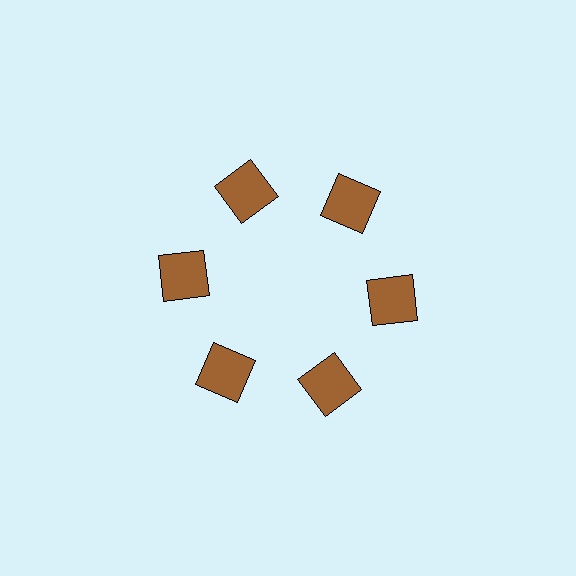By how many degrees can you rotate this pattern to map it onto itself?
The pattern maps onto itself every 60 degrees of rotation.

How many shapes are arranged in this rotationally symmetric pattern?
There are 6 shapes, arranged in 6 groups of 1.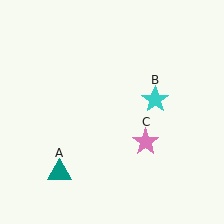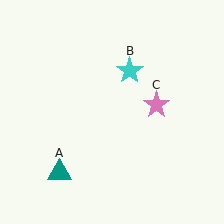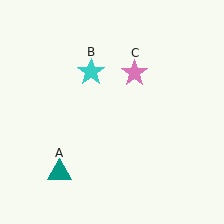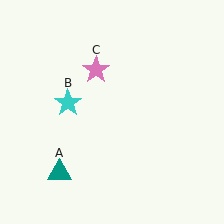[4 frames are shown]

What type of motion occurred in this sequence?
The cyan star (object B), pink star (object C) rotated counterclockwise around the center of the scene.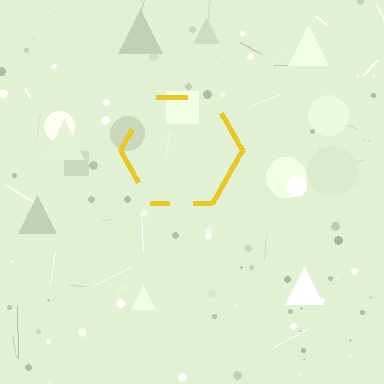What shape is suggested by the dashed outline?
The dashed outline suggests a hexagon.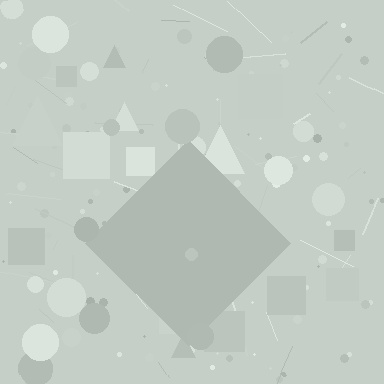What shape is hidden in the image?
A diamond is hidden in the image.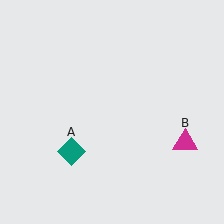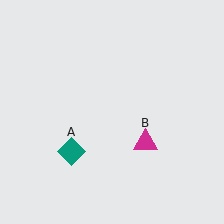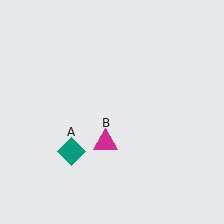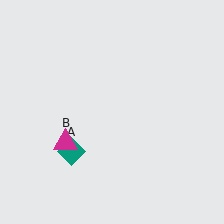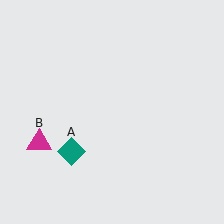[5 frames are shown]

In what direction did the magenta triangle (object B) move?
The magenta triangle (object B) moved left.